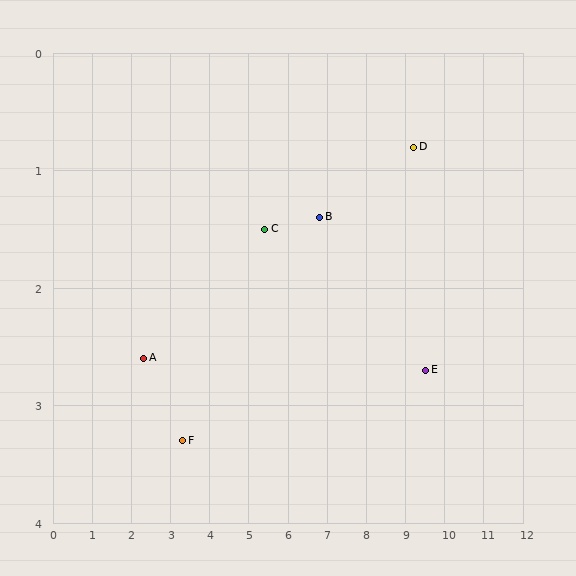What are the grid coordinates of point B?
Point B is at approximately (6.8, 1.4).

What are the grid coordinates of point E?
Point E is at approximately (9.5, 2.7).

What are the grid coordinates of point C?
Point C is at approximately (5.4, 1.5).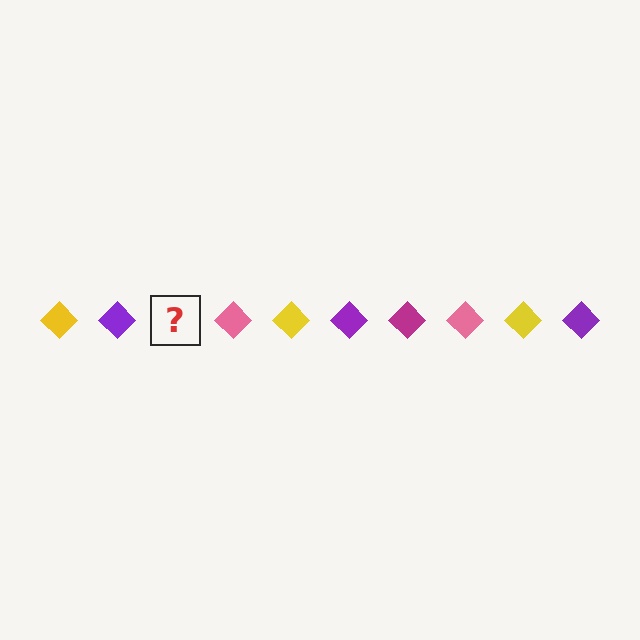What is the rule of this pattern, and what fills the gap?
The rule is that the pattern cycles through yellow, purple, magenta, pink diamonds. The gap should be filled with a magenta diamond.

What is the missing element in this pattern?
The missing element is a magenta diamond.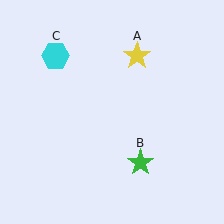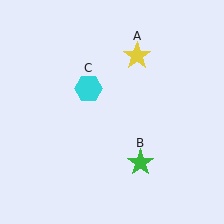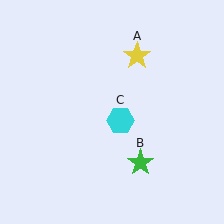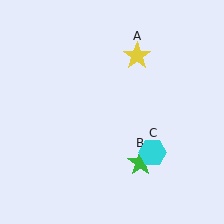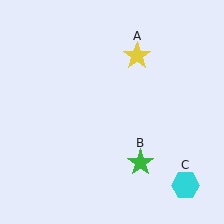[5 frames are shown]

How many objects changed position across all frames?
1 object changed position: cyan hexagon (object C).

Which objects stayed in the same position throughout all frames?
Yellow star (object A) and green star (object B) remained stationary.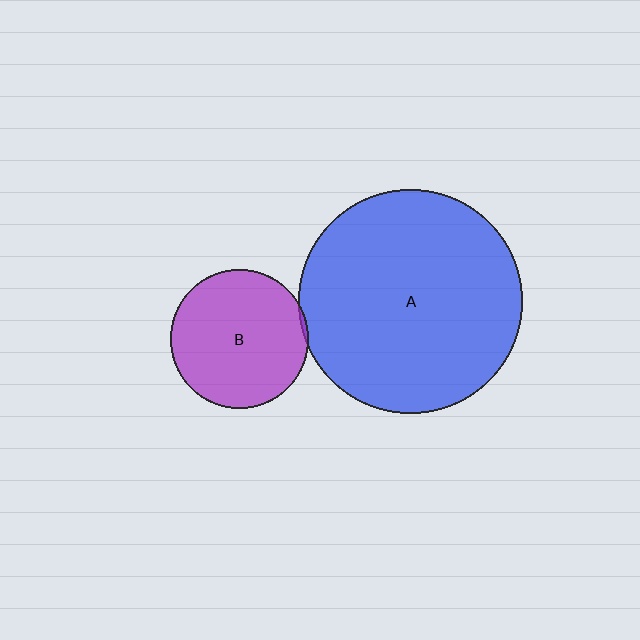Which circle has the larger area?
Circle A (blue).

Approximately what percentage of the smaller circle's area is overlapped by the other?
Approximately 5%.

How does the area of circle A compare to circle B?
Approximately 2.6 times.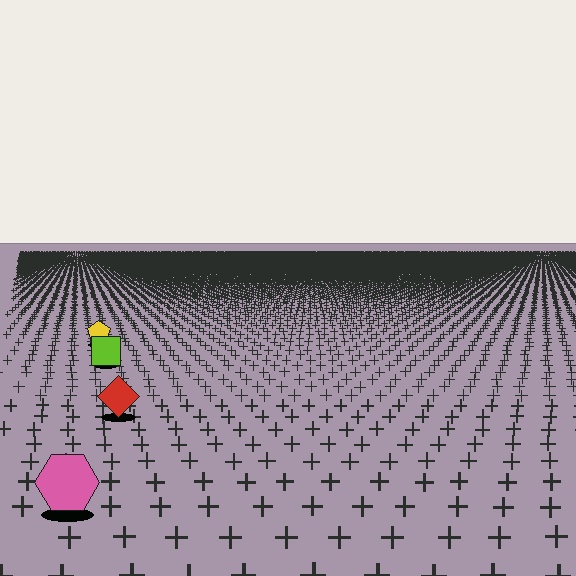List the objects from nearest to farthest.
From nearest to farthest: the pink hexagon, the red diamond, the lime square, the yellow pentagon.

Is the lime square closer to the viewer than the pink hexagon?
No. The pink hexagon is closer — you can tell from the texture gradient: the ground texture is coarser near it.